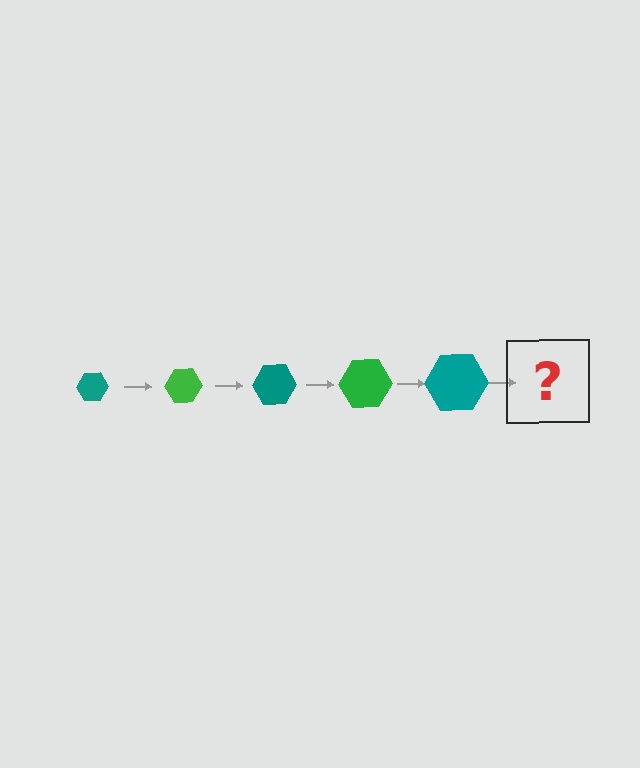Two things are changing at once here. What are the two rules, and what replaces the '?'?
The two rules are that the hexagon grows larger each step and the color cycles through teal and green. The '?' should be a green hexagon, larger than the previous one.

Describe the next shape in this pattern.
It should be a green hexagon, larger than the previous one.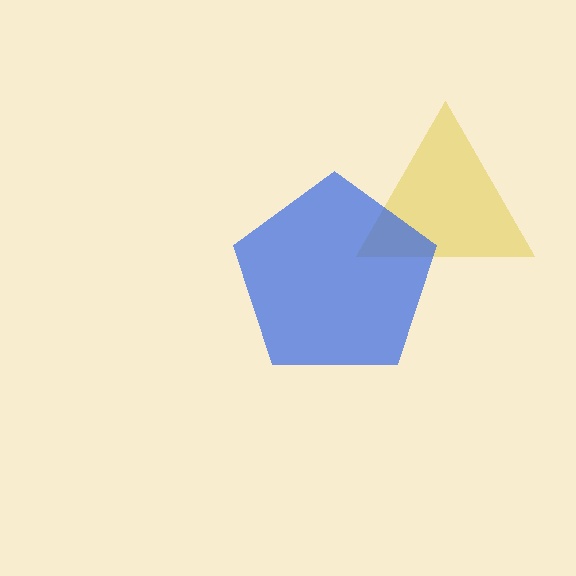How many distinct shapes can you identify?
There are 2 distinct shapes: a yellow triangle, a blue pentagon.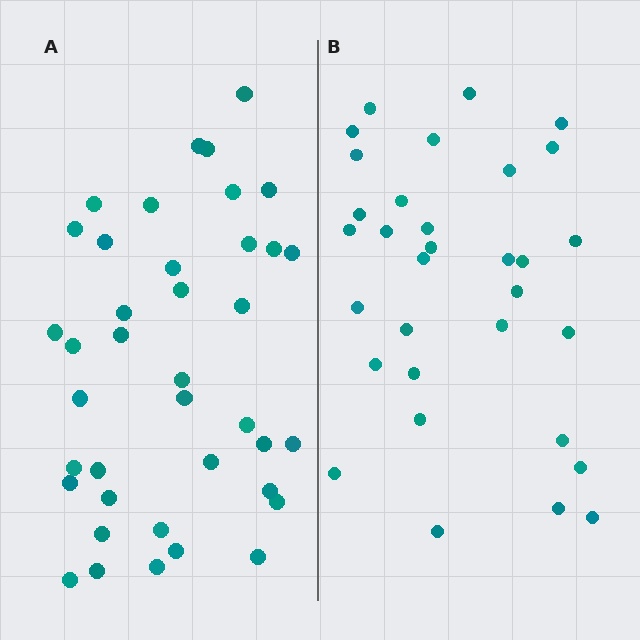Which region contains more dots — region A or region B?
Region A (the left region) has more dots.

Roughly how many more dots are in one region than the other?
Region A has roughly 8 or so more dots than region B.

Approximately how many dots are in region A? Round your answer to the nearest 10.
About 40 dots. (The exact count is 39, which rounds to 40.)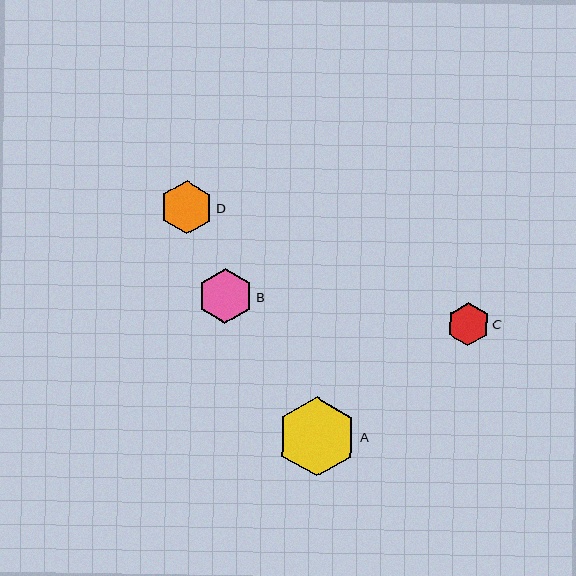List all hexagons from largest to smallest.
From largest to smallest: A, B, D, C.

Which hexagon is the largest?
Hexagon A is the largest with a size of approximately 79 pixels.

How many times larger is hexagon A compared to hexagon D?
Hexagon A is approximately 1.5 times the size of hexagon D.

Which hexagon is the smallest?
Hexagon C is the smallest with a size of approximately 43 pixels.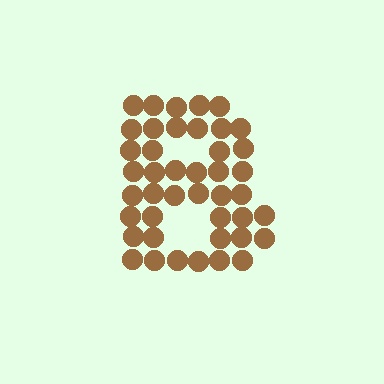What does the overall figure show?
The overall figure shows the letter B.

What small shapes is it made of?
It is made of small circles.